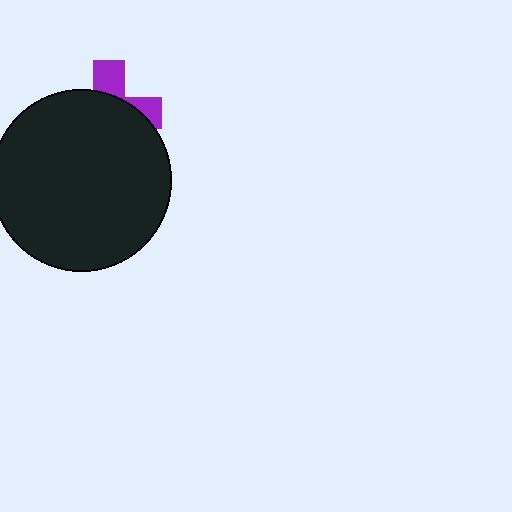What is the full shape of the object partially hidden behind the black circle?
The partially hidden object is a purple cross.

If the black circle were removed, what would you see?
You would see the complete purple cross.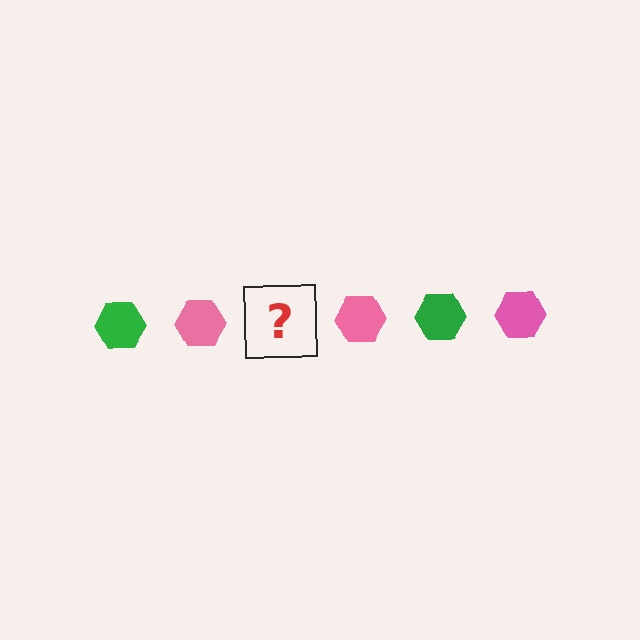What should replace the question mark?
The question mark should be replaced with a green hexagon.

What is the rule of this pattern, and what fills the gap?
The rule is that the pattern cycles through green, pink hexagons. The gap should be filled with a green hexagon.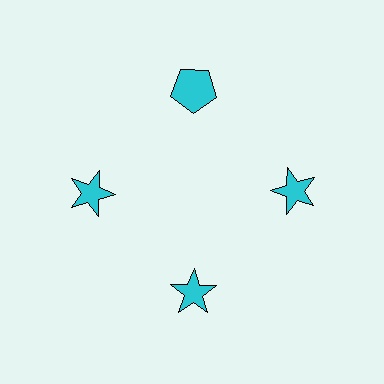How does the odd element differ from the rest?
It has a different shape: pentagon instead of star.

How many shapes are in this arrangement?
There are 4 shapes arranged in a ring pattern.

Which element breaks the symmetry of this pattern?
The cyan pentagon at roughly the 12 o'clock position breaks the symmetry. All other shapes are cyan stars.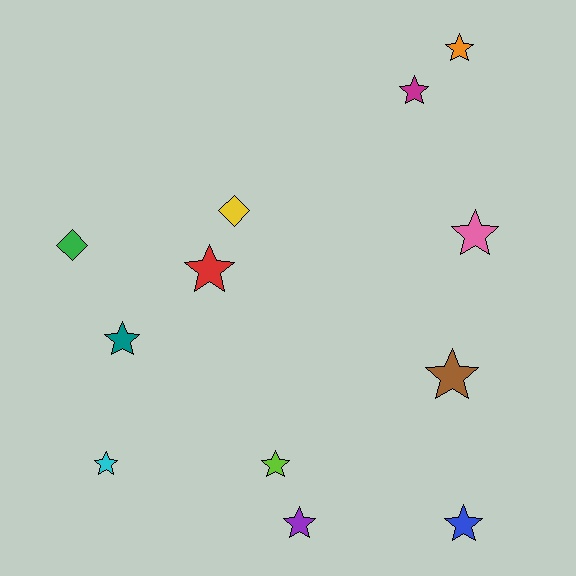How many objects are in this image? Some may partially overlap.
There are 12 objects.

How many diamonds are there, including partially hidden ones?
There are 2 diamonds.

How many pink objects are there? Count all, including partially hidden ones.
There is 1 pink object.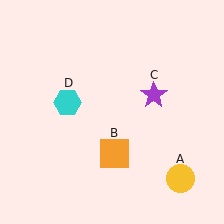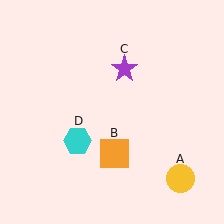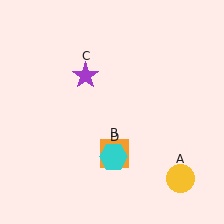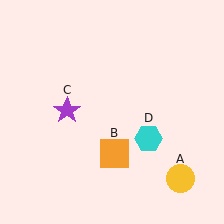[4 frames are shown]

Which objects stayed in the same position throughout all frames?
Yellow circle (object A) and orange square (object B) remained stationary.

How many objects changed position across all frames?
2 objects changed position: purple star (object C), cyan hexagon (object D).